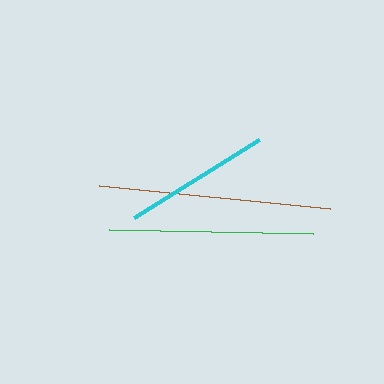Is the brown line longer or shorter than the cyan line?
The brown line is longer than the cyan line.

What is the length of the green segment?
The green segment is approximately 204 pixels long.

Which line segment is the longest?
The brown line is the longest at approximately 232 pixels.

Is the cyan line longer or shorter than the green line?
The green line is longer than the cyan line.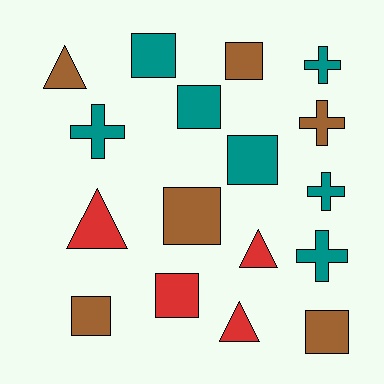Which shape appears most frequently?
Square, with 8 objects.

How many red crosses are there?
There are no red crosses.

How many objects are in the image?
There are 17 objects.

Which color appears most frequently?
Teal, with 7 objects.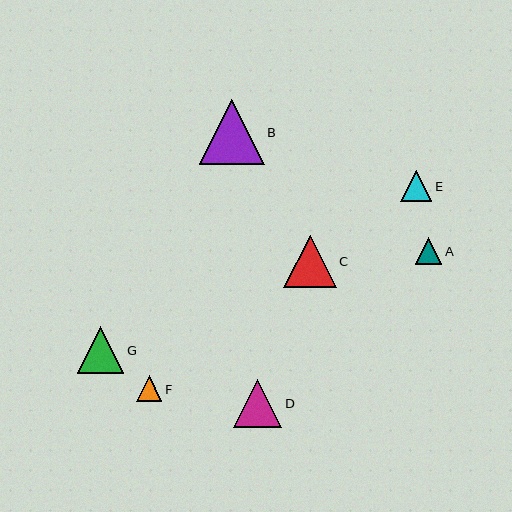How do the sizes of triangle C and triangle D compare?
Triangle C and triangle D are approximately the same size.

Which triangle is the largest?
Triangle B is the largest with a size of approximately 65 pixels.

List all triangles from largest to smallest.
From largest to smallest: B, C, D, G, E, A, F.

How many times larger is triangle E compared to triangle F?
Triangle E is approximately 1.2 times the size of triangle F.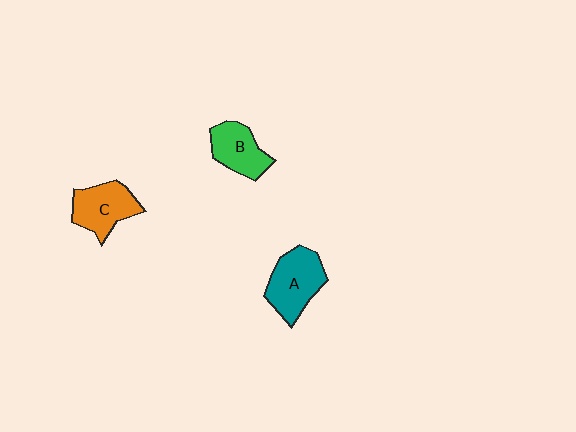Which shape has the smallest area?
Shape B (green).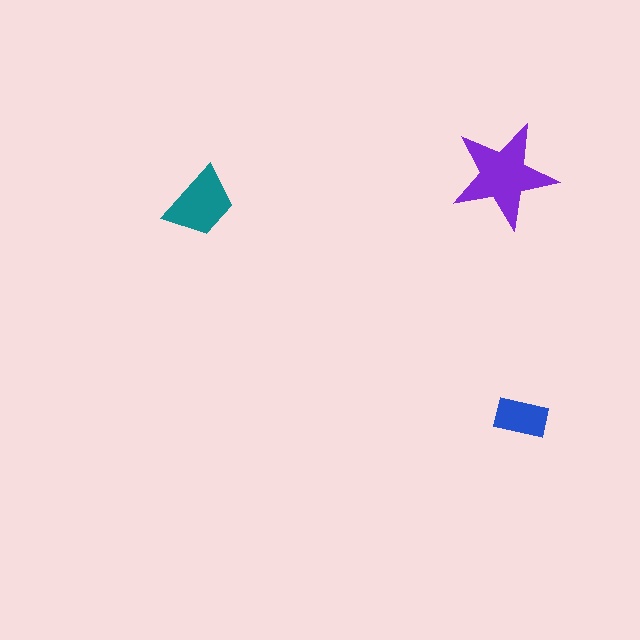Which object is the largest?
The purple star.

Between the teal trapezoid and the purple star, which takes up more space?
The purple star.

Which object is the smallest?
The blue rectangle.